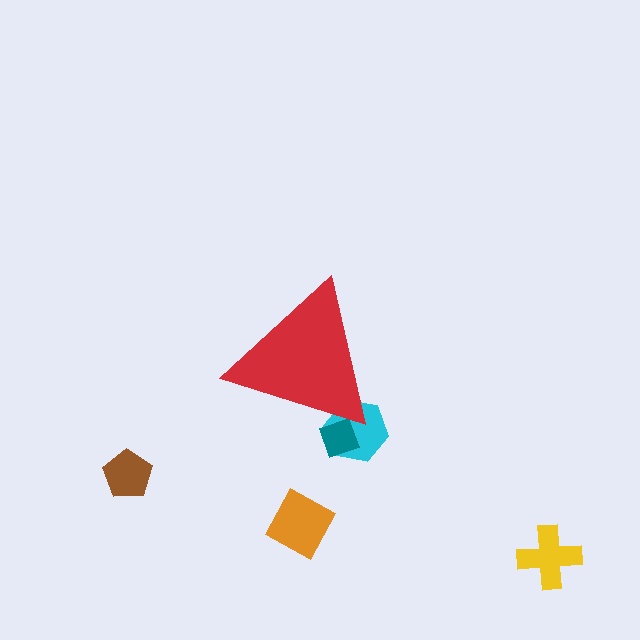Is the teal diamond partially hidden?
Yes, the teal diamond is partially hidden behind the red triangle.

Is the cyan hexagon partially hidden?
Yes, the cyan hexagon is partially hidden behind the red triangle.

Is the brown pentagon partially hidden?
No, the brown pentagon is fully visible.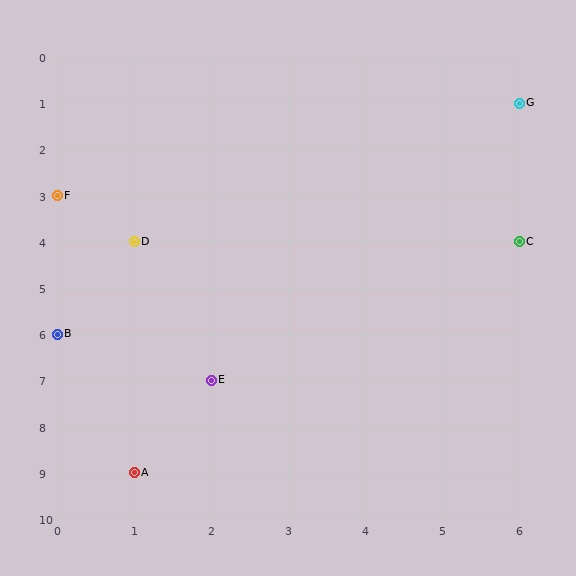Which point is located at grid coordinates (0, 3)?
Point F is at (0, 3).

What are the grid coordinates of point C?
Point C is at grid coordinates (6, 4).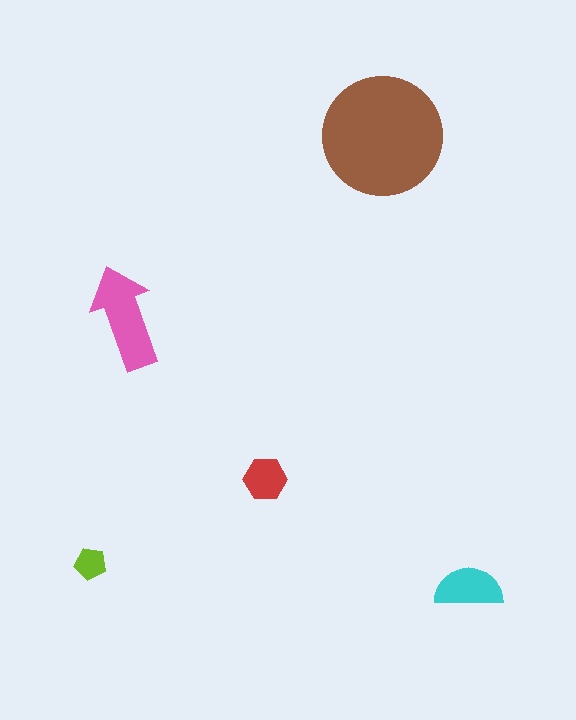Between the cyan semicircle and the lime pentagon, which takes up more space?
The cyan semicircle.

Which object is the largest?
The brown circle.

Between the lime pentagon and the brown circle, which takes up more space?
The brown circle.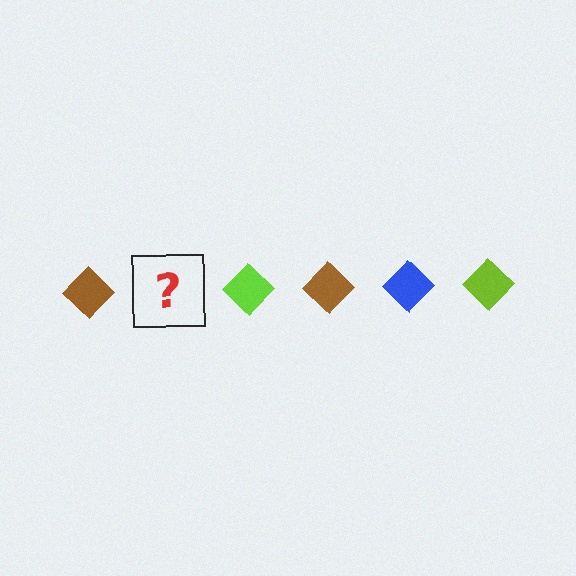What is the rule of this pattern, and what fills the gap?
The rule is that the pattern cycles through brown, blue, lime diamonds. The gap should be filled with a blue diamond.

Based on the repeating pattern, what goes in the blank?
The blank should be a blue diamond.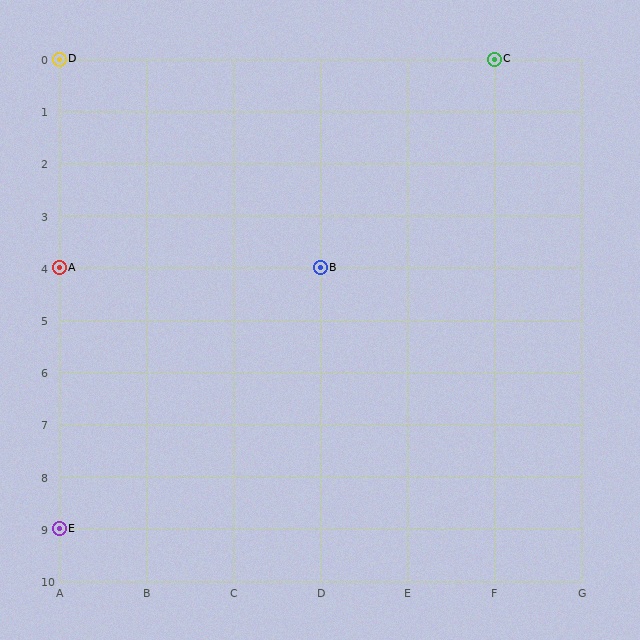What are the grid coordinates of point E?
Point E is at grid coordinates (A, 9).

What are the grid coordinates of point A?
Point A is at grid coordinates (A, 4).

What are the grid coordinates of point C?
Point C is at grid coordinates (F, 0).